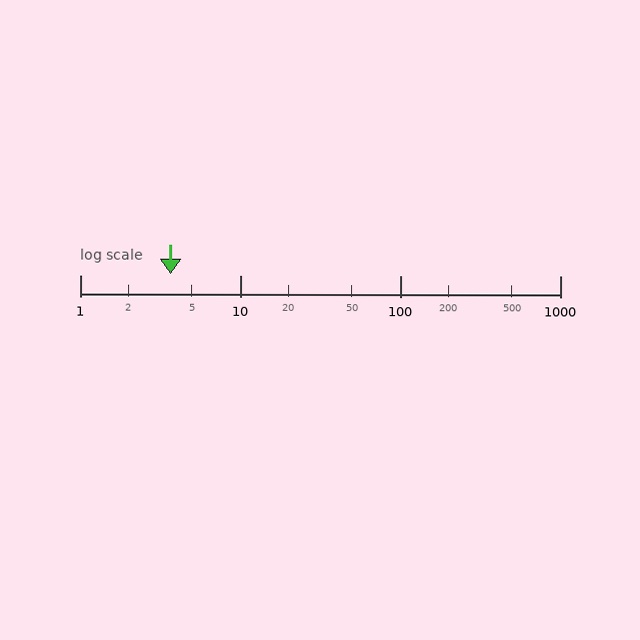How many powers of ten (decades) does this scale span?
The scale spans 3 decades, from 1 to 1000.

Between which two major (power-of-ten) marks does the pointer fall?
The pointer is between 1 and 10.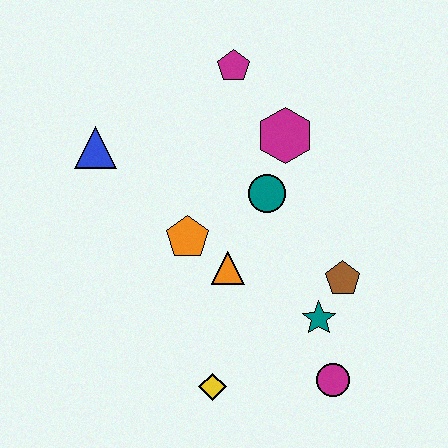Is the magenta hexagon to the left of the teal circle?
No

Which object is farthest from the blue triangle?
The magenta circle is farthest from the blue triangle.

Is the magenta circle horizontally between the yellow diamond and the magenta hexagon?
No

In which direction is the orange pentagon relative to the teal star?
The orange pentagon is to the left of the teal star.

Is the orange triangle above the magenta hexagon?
No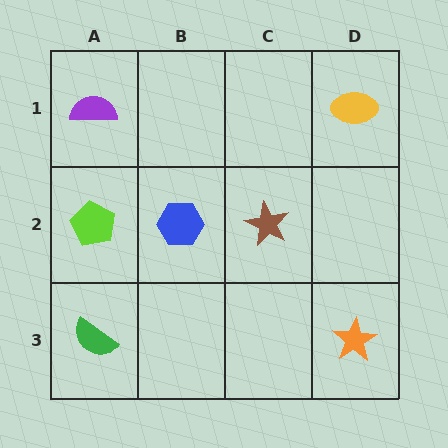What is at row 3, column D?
An orange star.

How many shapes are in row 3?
2 shapes.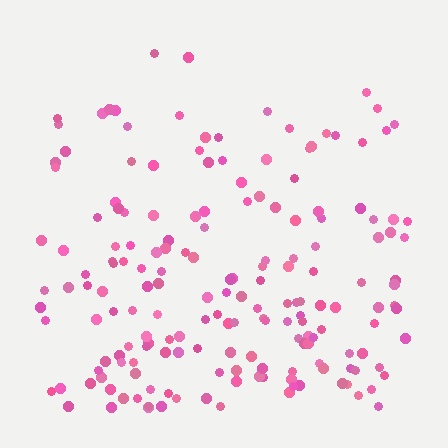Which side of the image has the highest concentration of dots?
The bottom.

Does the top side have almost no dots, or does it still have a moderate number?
Still a moderate number, just noticeably fewer than the bottom.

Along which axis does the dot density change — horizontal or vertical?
Vertical.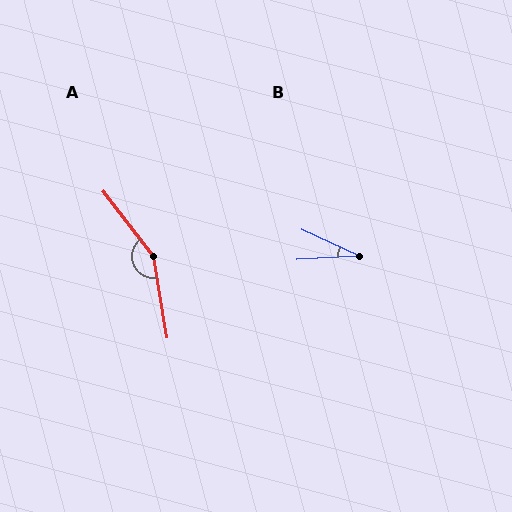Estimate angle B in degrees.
Approximately 28 degrees.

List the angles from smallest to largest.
B (28°), A (152°).